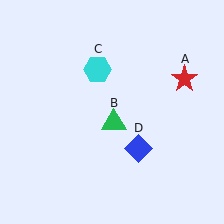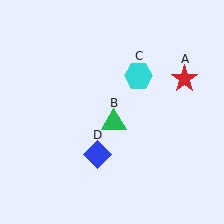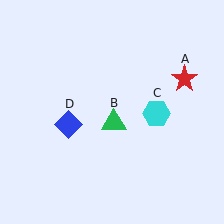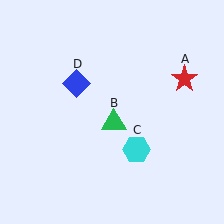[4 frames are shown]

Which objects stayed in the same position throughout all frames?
Red star (object A) and green triangle (object B) remained stationary.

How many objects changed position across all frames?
2 objects changed position: cyan hexagon (object C), blue diamond (object D).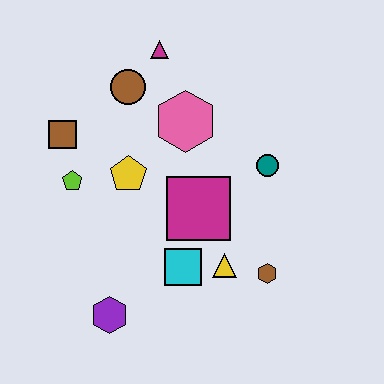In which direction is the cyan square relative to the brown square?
The cyan square is below the brown square.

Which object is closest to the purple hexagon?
The cyan square is closest to the purple hexagon.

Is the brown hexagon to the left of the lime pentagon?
No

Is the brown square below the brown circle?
Yes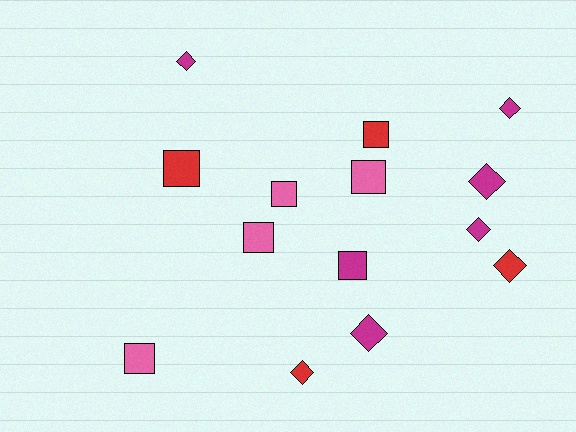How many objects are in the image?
There are 14 objects.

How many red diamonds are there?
There are 2 red diamonds.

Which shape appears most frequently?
Diamond, with 7 objects.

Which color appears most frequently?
Magenta, with 6 objects.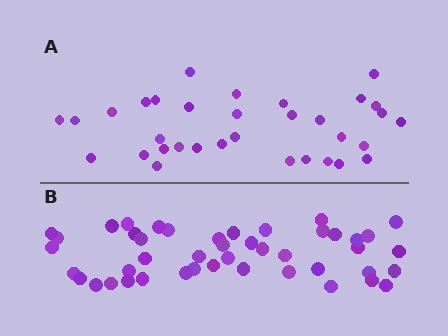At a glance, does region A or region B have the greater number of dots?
Region B (the bottom region) has more dots.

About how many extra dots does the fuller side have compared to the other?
Region B has roughly 12 or so more dots than region A.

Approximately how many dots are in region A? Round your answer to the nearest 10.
About 30 dots. (The exact count is 33, which rounds to 30.)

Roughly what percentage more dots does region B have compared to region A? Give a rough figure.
About 35% more.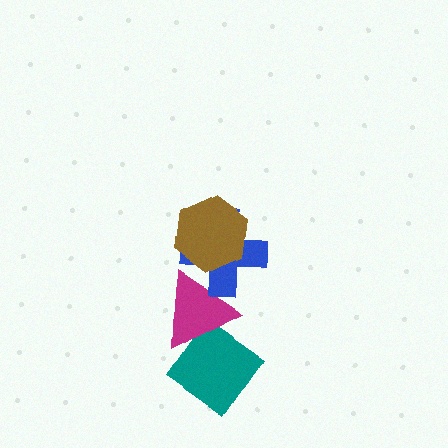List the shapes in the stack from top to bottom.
From top to bottom: the brown hexagon, the blue cross, the magenta triangle, the teal diamond.